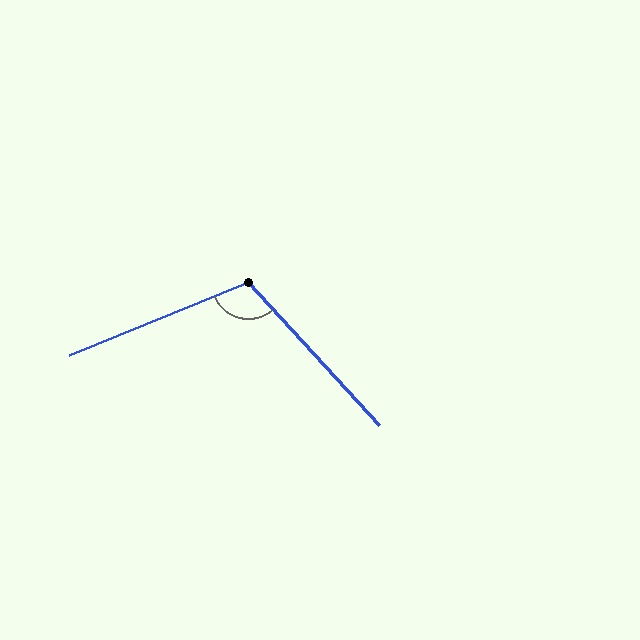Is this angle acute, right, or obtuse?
It is obtuse.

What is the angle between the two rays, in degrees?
Approximately 110 degrees.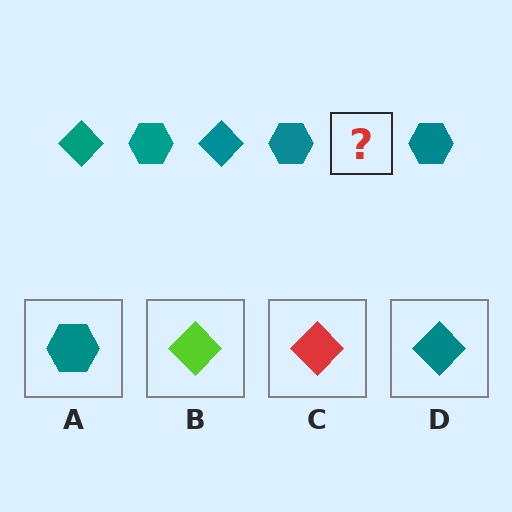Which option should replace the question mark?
Option D.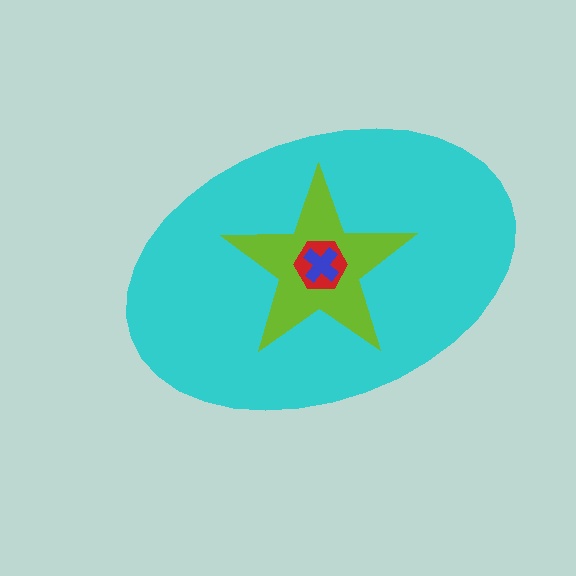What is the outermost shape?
The cyan ellipse.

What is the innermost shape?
The blue cross.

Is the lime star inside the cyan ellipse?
Yes.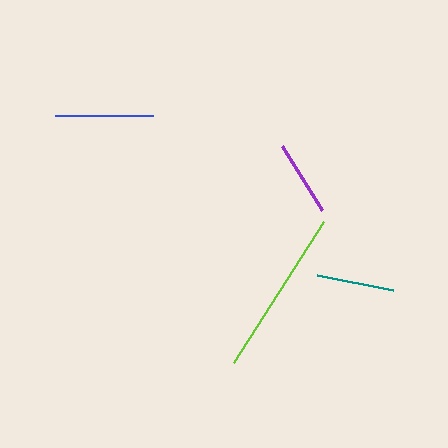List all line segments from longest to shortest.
From longest to shortest: lime, blue, teal, purple.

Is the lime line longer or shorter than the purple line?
The lime line is longer than the purple line.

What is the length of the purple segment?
The purple segment is approximately 76 pixels long.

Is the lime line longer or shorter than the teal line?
The lime line is longer than the teal line.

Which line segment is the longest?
The lime line is the longest at approximately 167 pixels.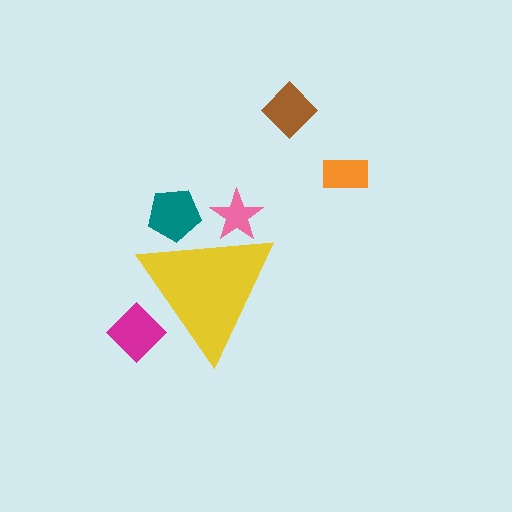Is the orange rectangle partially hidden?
No, the orange rectangle is fully visible.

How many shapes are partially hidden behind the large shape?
3 shapes are partially hidden.